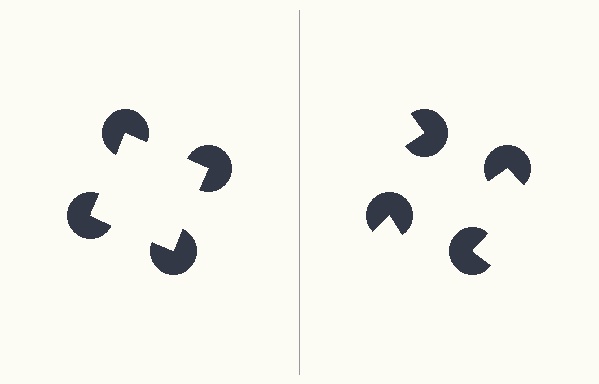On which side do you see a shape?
An illusory square appears on the left side. On the right side the wedge cuts are rotated, so no coherent shape forms.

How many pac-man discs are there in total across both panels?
8 — 4 on each side.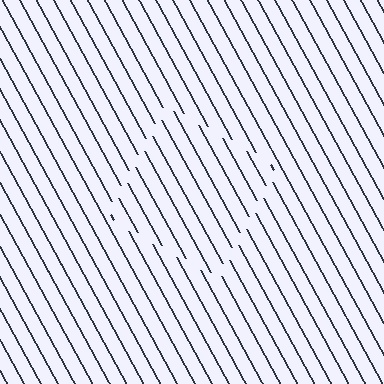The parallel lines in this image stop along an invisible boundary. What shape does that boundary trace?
An illusory square. The interior of the shape contains the same grating, shifted by half a period — the contour is defined by the phase discontinuity where line-ends from the inner and outer gratings abut.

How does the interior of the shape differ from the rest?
The interior of the shape contains the same grating, shifted by half a period — the contour is defined by the phase discontinuity where line-ends from the inner and outer gratings abut.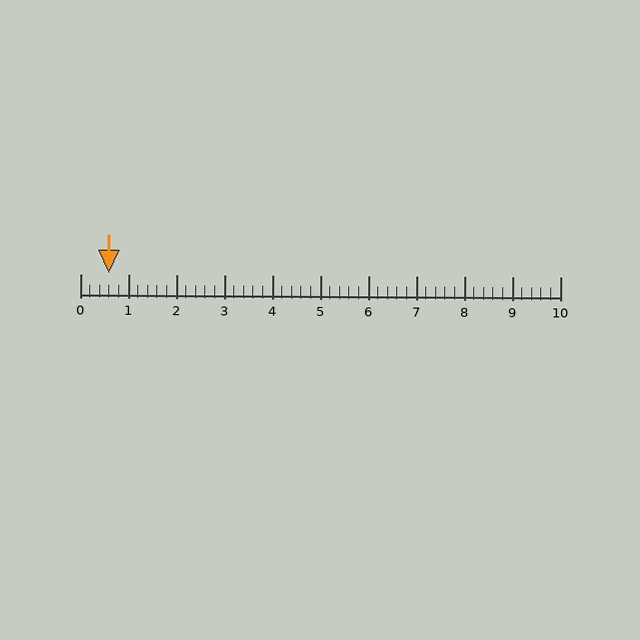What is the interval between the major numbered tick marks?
The major tick marks are spaced 1 units apart.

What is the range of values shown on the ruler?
The ruler shows values from 0 to 10.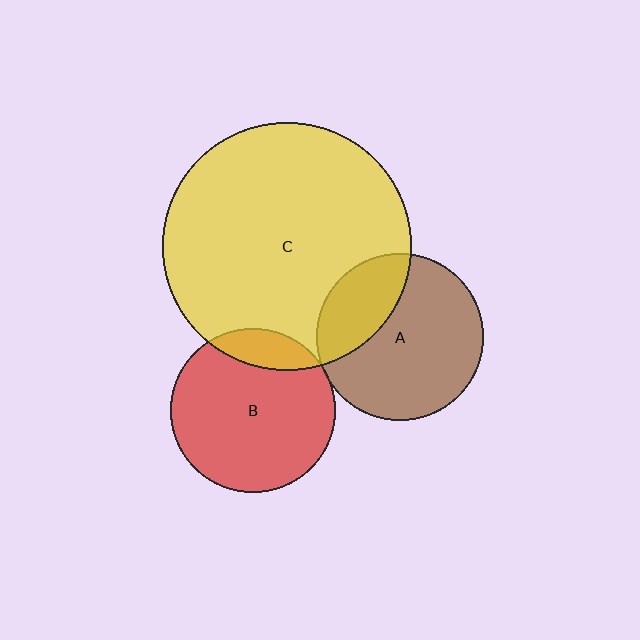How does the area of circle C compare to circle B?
Approximately 2.3 times.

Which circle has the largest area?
Circle C (yellow).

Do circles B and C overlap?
Yes.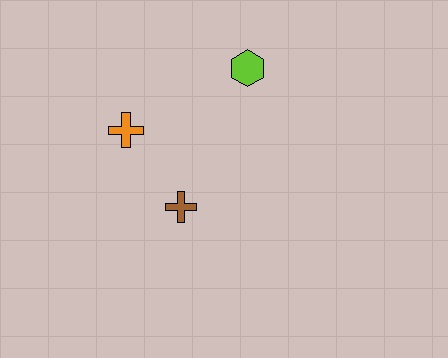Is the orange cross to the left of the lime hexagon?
Yes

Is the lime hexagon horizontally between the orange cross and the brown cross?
No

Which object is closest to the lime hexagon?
The orange cross is closest to the lime hexagon.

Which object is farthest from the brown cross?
The lime hexagon is farthest from the brown cross.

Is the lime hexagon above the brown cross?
Yes